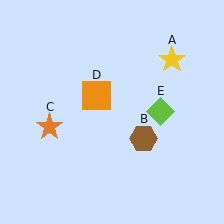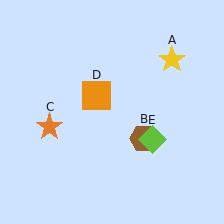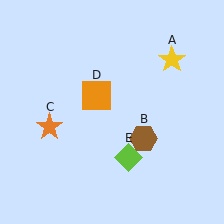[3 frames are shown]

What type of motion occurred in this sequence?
The lime diamond (object E) rotated clockwise around the center of the scene.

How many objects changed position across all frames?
1 object changed position: lime diamond (object E).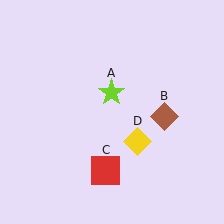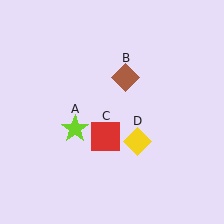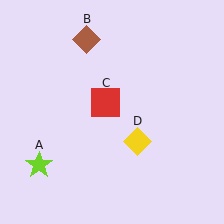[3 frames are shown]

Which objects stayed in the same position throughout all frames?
Yellow diamond (object D) remained stationary.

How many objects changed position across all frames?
3 objects changed position: lime star (object A), brown diamond (object B), red square (object C).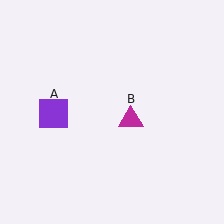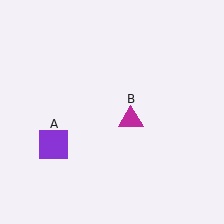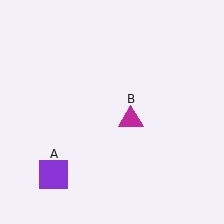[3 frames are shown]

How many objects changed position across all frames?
1 object changed position: purple square (object A).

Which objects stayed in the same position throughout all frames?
Magenta triangle (object B) remained stationary.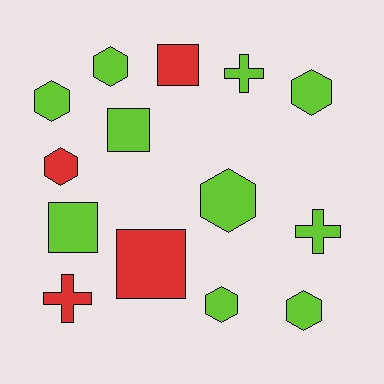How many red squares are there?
There are 2 red squares.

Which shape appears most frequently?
Hexagon, with 7 objects.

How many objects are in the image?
There are 14 objects.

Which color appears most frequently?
Lime, with 10 objects.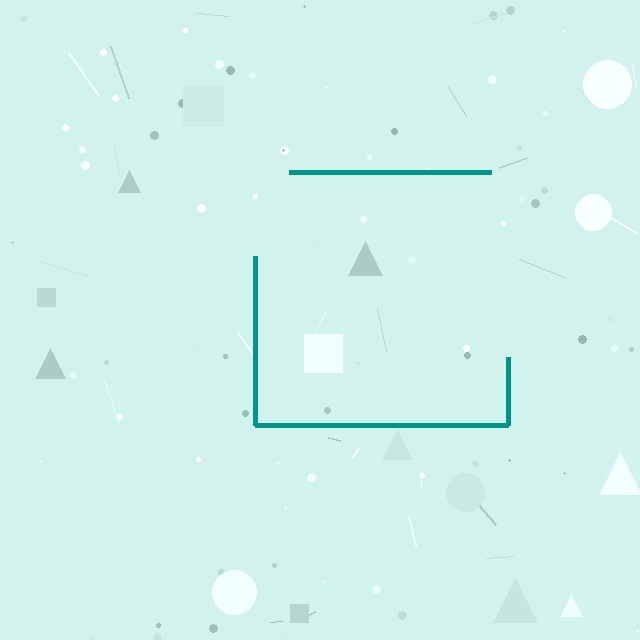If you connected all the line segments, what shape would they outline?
They would outline a square.